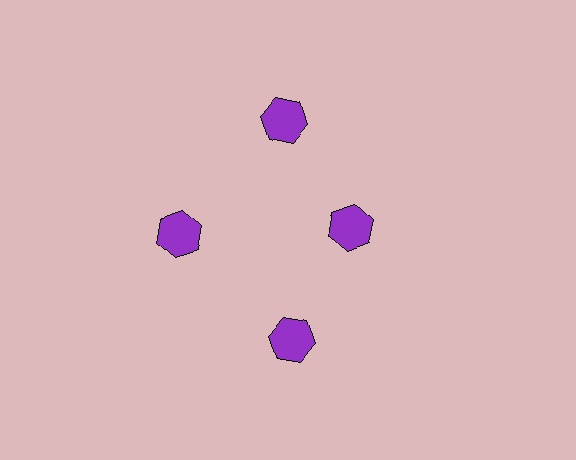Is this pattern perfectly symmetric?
No. The 4 purple hexagons are arranged in a ring, but one element near the 3 o'clock position is pulled inward toward the center, breaking the 4-fold rotational symmetry.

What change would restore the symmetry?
The symmetry would be restored by moving it outward, back onto the ring so that all 4 hexagons sit at equal angles and equal distance from the center.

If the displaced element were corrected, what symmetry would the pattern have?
It would have 4-fold rotational symmetry — the pattern would map onto itself every 90 degrees.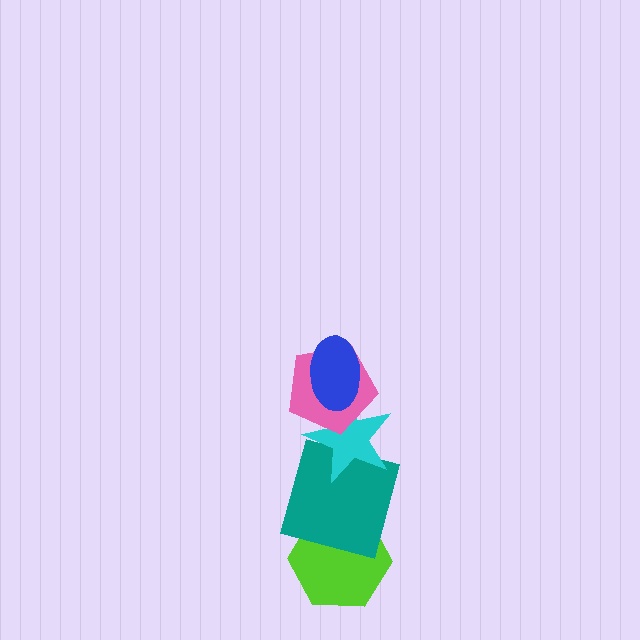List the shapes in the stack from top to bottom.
From top to bottom: the blue ellipse, the pink pentagon, the cyan star, the teal square, the lime hexagon.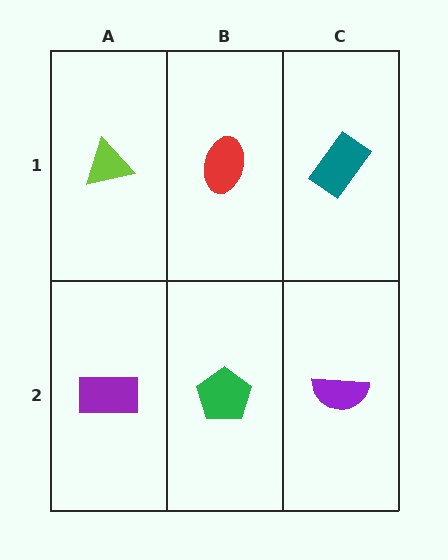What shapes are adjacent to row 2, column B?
A red ellipse (row 1, column B), a purple rectangle (row 2, column A), a purple semicircle (row 2, column C).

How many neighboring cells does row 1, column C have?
2.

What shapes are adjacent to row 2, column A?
A lime triangle (row 1, column A), a green pentagon (row 2, column B).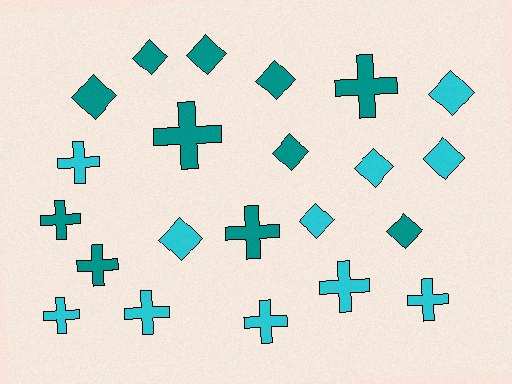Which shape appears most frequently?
Diamond, with 11 objects.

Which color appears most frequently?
Teal, with 11 objects.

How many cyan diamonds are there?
There are 5 cyan diamonds.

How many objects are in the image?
There are 22 objects.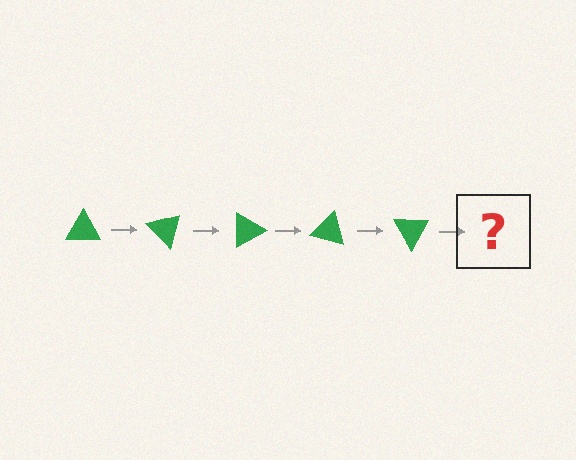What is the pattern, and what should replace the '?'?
The pattern is that the triangle rotates 45 degrees each step. The '?' should be a green triangle rotated 225 degrees.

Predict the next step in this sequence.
The next step is a green triangle rotated 225 degrees.